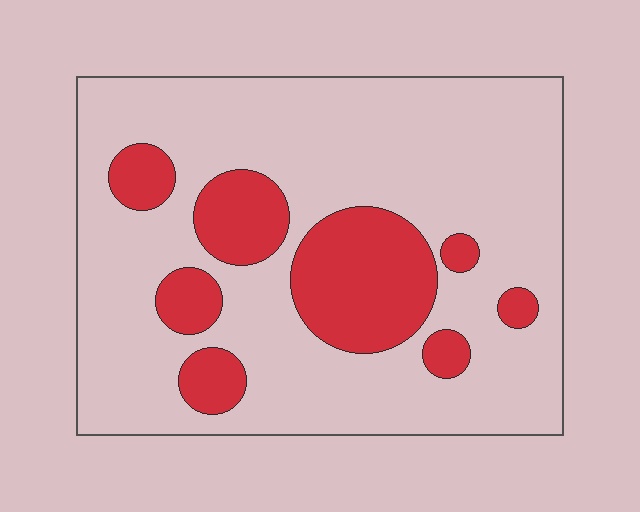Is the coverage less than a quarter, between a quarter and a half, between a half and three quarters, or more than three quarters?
Less than a quarter.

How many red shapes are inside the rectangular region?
8.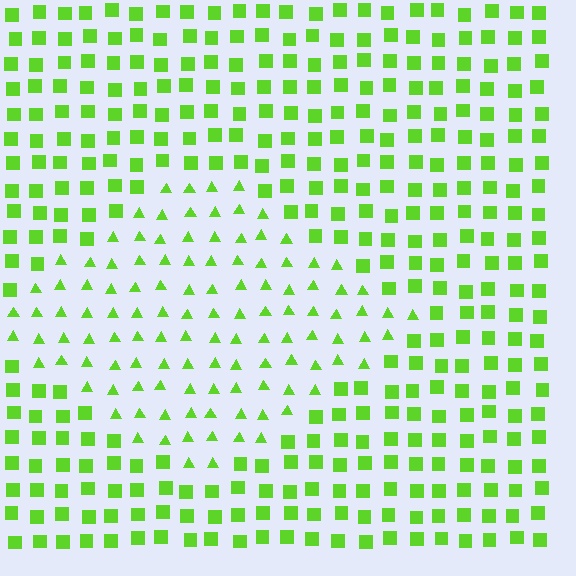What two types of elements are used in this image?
The image uses triangles inside the diamond region and squares outside it.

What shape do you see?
I see a diamond.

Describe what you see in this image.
The image is filled with small lime elements arranged in a uniform grid. A diamond-shaped region contains triangles, while the surrounding area contains squares. The boundary is defined purely by the change in element shape.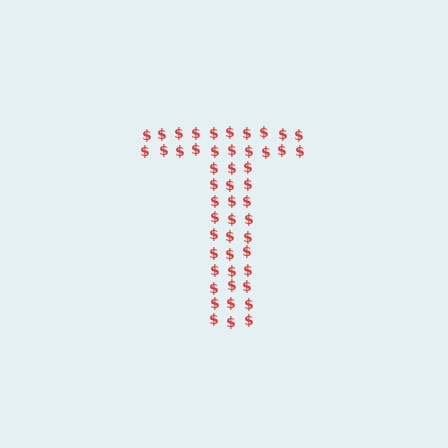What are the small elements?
The small elements are dollar signs.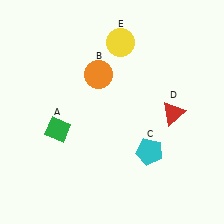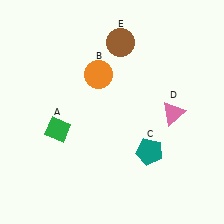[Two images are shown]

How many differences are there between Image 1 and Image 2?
There are 3 differences between the two images.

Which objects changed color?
C changed from cyan to teal. D changed from red to pink. E changed from yellow to brown.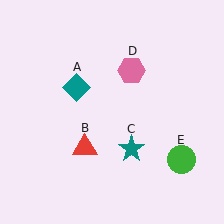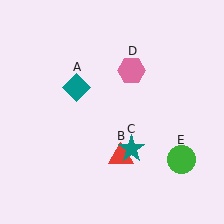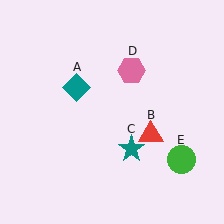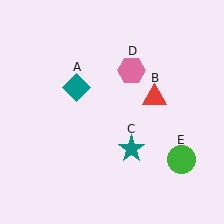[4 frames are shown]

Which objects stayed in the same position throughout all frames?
Teal diamond (object A) and teal star (object C) and pink hexagon (object D) and green circle (object E) remained stationary.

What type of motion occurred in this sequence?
The red triangle (object B) rotated counterclockwise around the center of the scene.